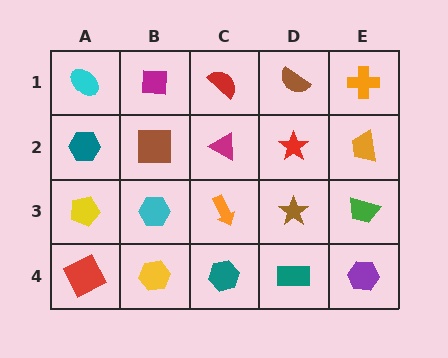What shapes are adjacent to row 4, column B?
A cyan hexagon (row 3, column B), a red square (row 4, column A), a teal hexagon (row 4, column C).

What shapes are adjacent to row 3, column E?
An orange trapezoid (row 2, column E), a purple hexagon (row 4, column E), a brown star (row 3, column D).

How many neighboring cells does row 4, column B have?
3.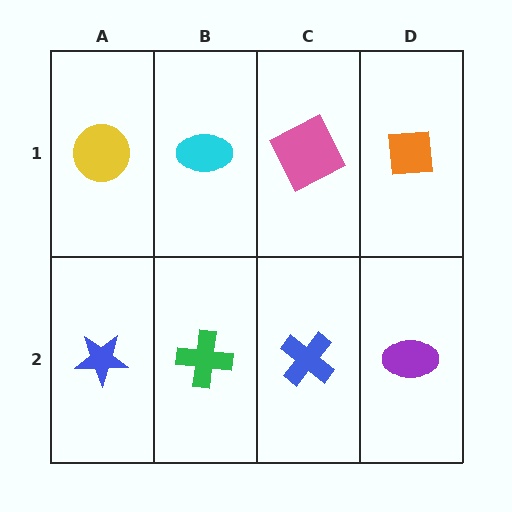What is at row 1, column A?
A yellow circle.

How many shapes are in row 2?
4 shapes.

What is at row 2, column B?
A green cross.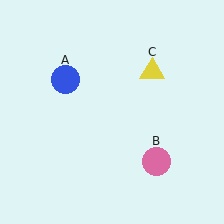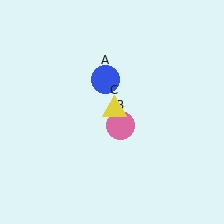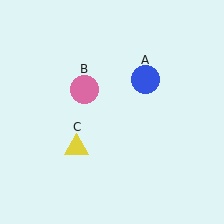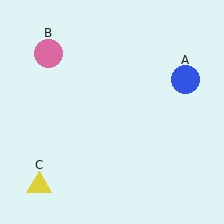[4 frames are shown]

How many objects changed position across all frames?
3 objects changed position: blue circle (object A), pink circle (object B), yellow triangle (object C).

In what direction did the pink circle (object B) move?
The pink circle (object B) moved up and to the left.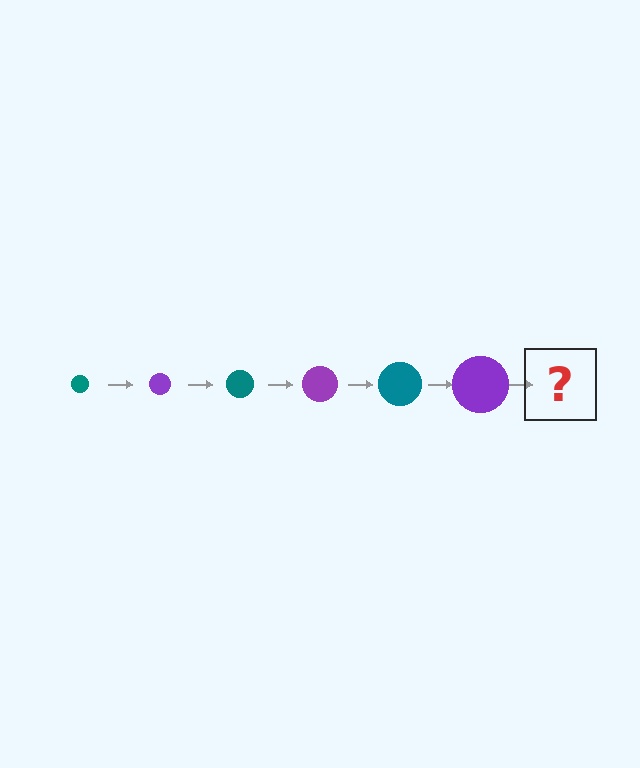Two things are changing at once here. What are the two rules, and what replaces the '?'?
The two rules are that the circle grows larger each step and the color cycles through teal and purple. The '?' should be a teal circle, larger than the previous one.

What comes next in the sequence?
The next element should be a teal circle, larger than the previous one.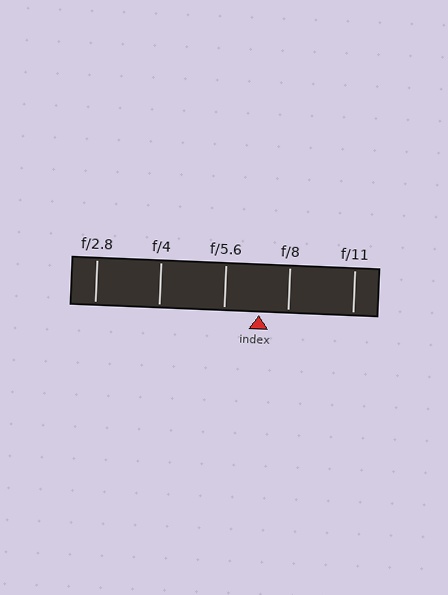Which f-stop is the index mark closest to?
The index mark is closest to f/8.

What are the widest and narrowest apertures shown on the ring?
The widest aperture shown is f/2.8 and the narrowest is f/11.